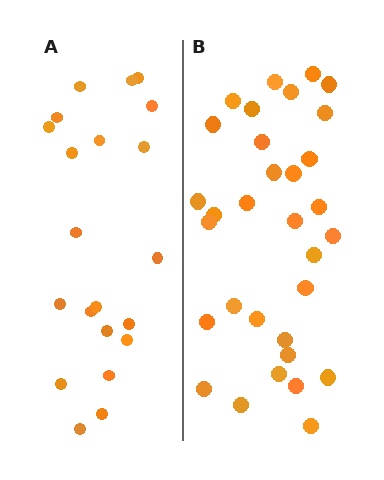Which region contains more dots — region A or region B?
Region B (the right region) has more dots.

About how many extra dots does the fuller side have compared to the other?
Region B has roughly 12 or so more dots than region A.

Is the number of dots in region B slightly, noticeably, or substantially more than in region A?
Region B has substantially more. The ratio is roughly 1.5 to 1.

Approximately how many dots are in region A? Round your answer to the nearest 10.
About 20 dots. (The exact count is 21, which rounds to 20.)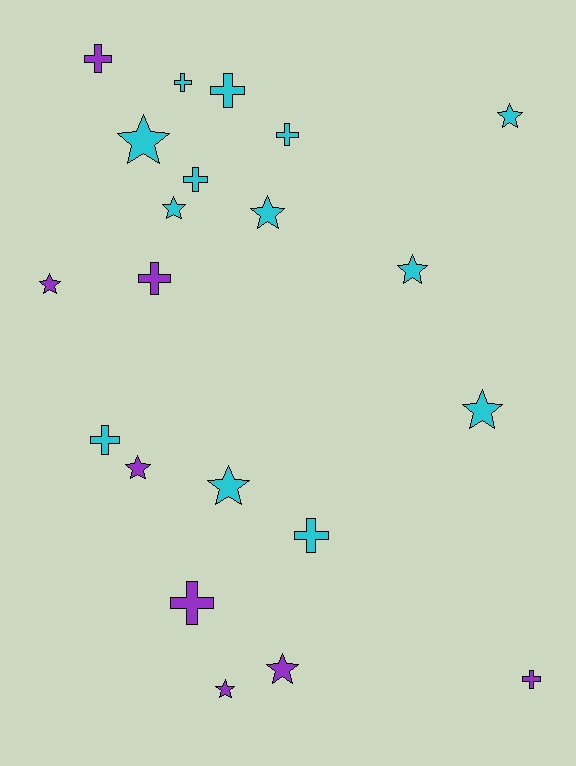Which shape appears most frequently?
Star, with 11 objects.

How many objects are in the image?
There are 21 objects.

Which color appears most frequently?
Cyan, with 13 objects.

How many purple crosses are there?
There are 4 purple crosses.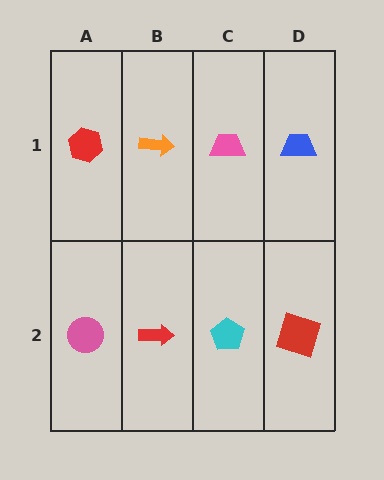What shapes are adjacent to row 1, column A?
A pink circle (row 2, column A), an orange arrow (row 1, column B).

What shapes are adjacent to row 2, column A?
A red hexagon (row 1, column A), a red arrow (row 2, column B).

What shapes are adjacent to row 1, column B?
A red arrow (row 2, column B), a red hexagon (row 1, column A), a pink trapezoid (row 1, column C).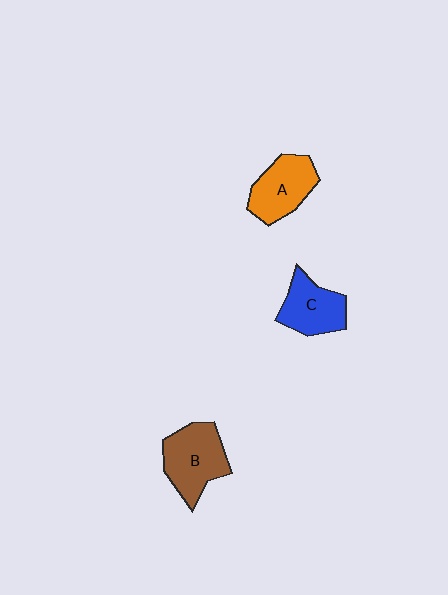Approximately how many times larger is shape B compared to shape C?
Approximately 1.2 times.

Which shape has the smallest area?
Shape C (blue).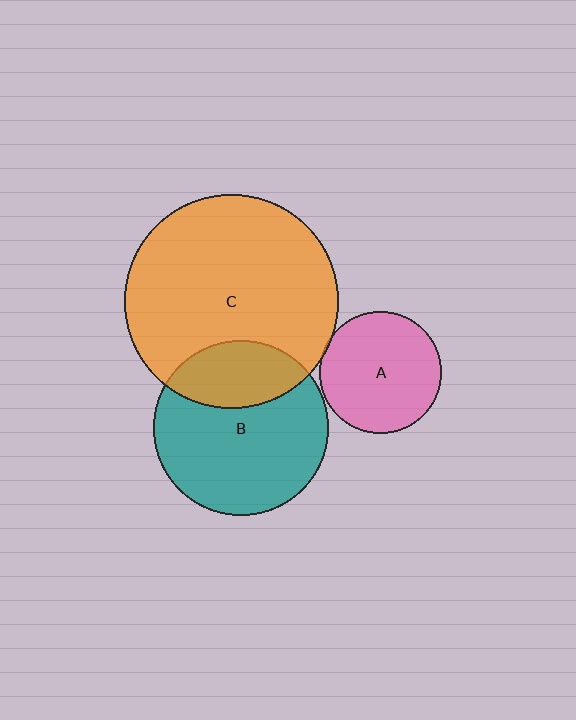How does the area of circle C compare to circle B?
Approximately 1.5 times.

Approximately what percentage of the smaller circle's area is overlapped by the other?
Approximately 30%.